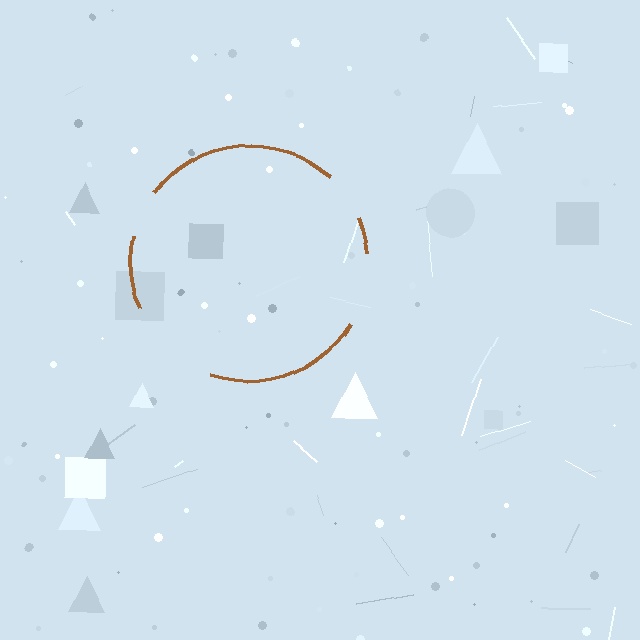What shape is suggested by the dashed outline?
The dashed outline suggests a circle.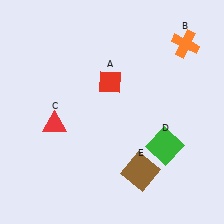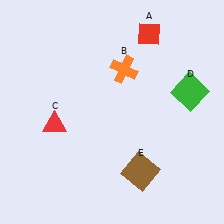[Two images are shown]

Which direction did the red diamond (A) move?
The red diamond (A) moved up.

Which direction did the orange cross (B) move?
The orange cross (B) moved left.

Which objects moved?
The objects that moved are: the red diamond (A), the orange cross (B), the green square (D).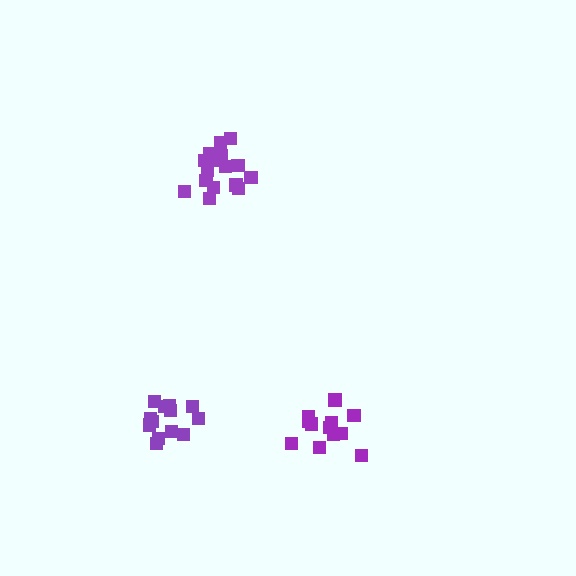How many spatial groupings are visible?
There are 3 spatial groupings.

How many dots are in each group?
Group 1: 12 dots, Group 2: 16 dots, Group 3: 13 dots (41 total).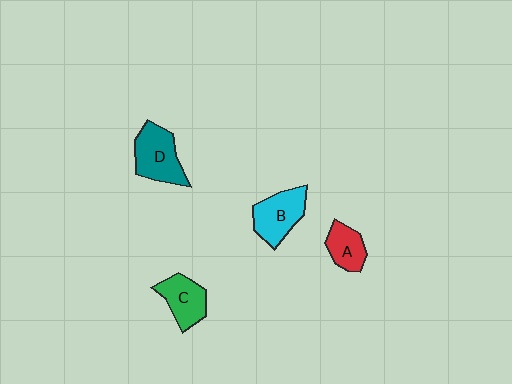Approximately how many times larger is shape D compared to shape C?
Approximately 1.3 times.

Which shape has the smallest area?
Shape A (red).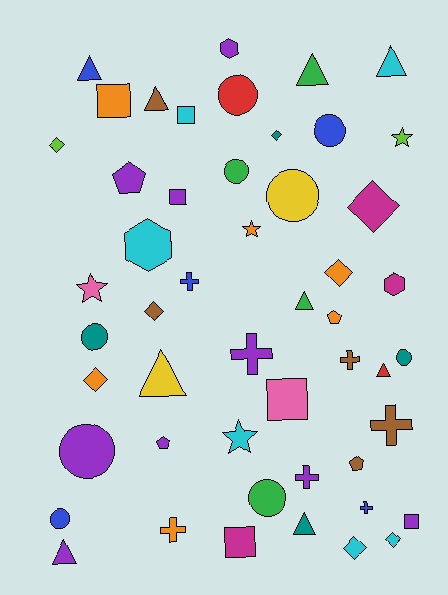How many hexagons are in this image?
There are 3 hexagons.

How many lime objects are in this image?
There are 2 lime objects.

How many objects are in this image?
There are 50 objects.